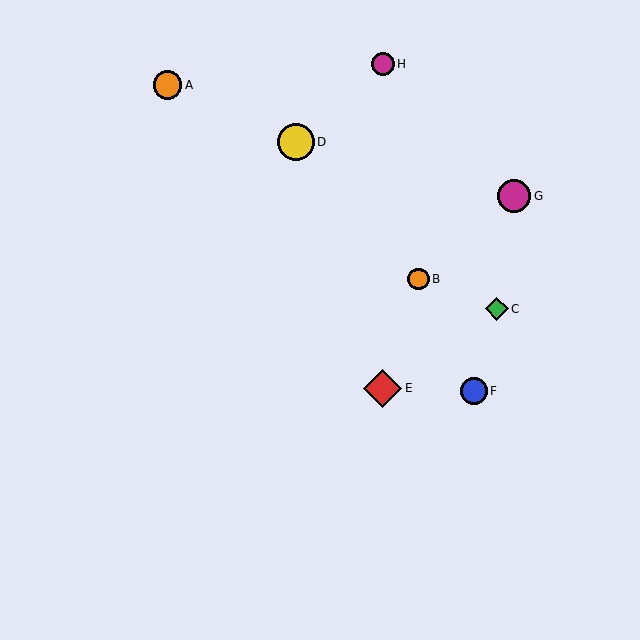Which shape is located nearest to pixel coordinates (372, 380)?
The red diamond (labeled E) at (383, 388) is nearest to that location.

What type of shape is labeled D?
Shape D is a yellow circle.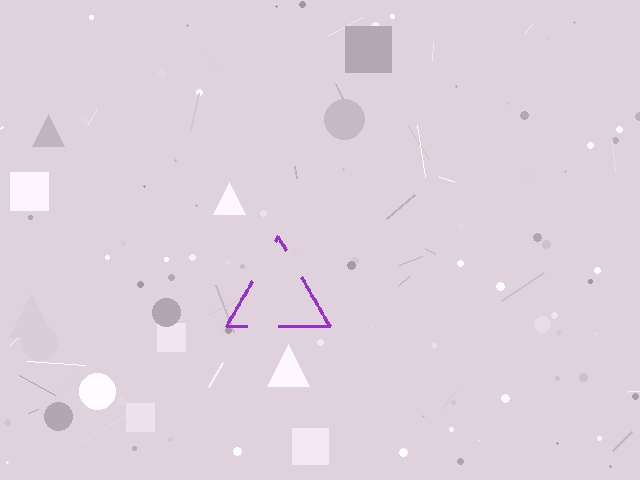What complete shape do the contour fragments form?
The contour fragments form a triangle.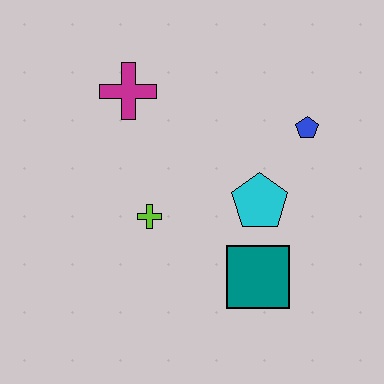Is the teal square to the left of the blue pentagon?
Yes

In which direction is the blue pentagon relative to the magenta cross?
The blue pentagon is to the right of the magenta cross.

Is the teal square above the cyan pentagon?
No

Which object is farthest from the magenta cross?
The teal square is farthest from the magenta cross.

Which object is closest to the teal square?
The cyan pentagon is closest to the teal square.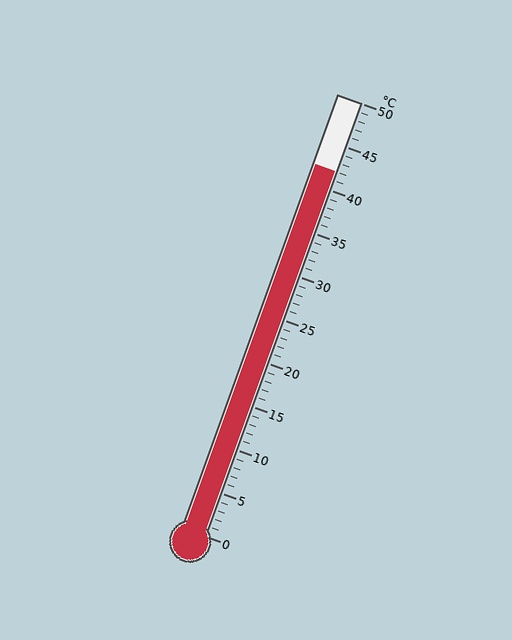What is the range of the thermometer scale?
The thermometer scale ranges from 0°C to 50°C.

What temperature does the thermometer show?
The thermometer shows approximately 42°C.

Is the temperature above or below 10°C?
The temperature is above 10°C.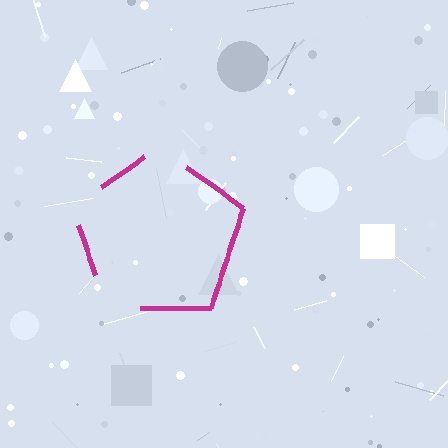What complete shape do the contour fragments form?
The contour fragments form a pentagon.